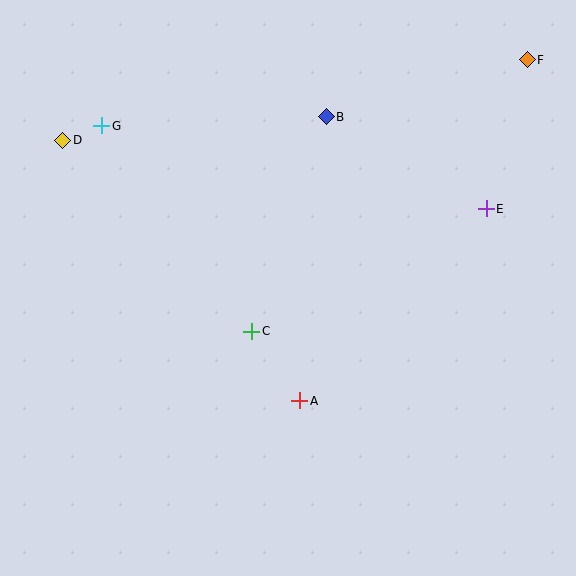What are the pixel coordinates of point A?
Point A is at (300, 401).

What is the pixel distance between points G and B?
The distance between G and B is 225 pixels.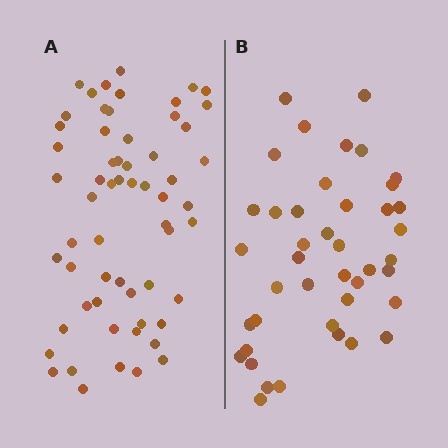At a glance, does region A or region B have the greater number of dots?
Region A (the left region) has more dots.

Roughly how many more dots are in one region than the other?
Region A has approximately 20 more dots than region B.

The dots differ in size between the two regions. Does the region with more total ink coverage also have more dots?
No. Region B has more total ink coverage because its dots are larger, but region A actually contains more individual dots. Total area can be misleading — the number of items is what matters here.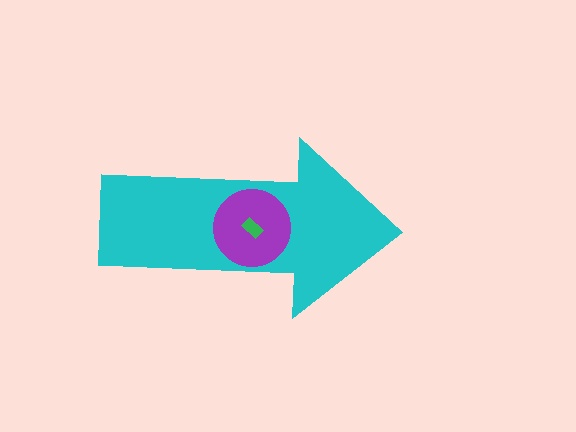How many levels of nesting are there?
3.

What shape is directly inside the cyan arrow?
The purple circle.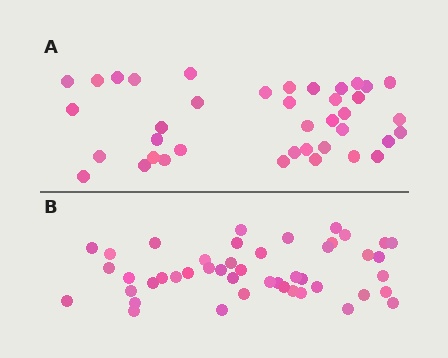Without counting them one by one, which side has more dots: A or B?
Region B (the bottom region) has more dots.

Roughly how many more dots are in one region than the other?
Region B has roughly 8 or so more dots than region A.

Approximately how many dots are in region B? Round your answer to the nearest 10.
About 50 dots. (The exact count is 46, which rounds to 50.)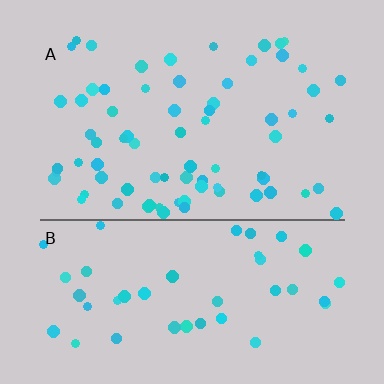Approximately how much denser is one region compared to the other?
Approximately 1.6× — region A over region B.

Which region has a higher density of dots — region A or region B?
A (the top).